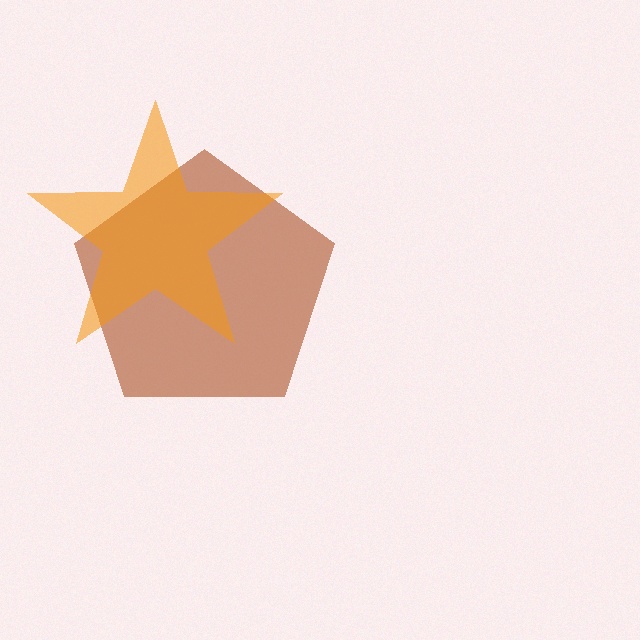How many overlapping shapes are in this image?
There are 2 overlapping shapes in the image.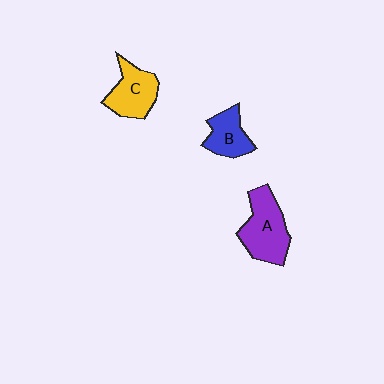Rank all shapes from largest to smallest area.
From largest to smallest: A (purple), C (yellow), B (blue).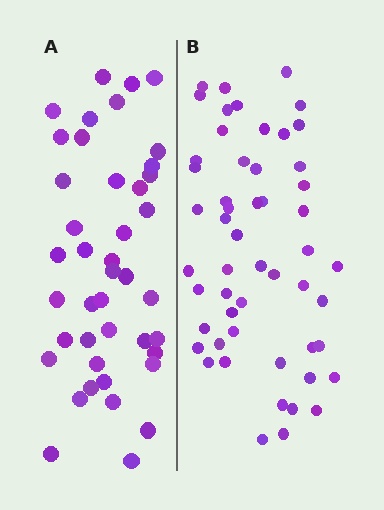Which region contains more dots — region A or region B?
Region B (the right region) has more dots.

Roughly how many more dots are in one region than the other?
Region B has roughly 12 or so more dots than region A.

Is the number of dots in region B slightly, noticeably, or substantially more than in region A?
Region B has noticeably more, but not dramatically so. The ratio is roughly 1.3 to 1.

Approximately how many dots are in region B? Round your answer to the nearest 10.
About 50 dots. (The exact count is 53, which rounds to 50.)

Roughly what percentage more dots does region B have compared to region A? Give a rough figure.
About 25% more.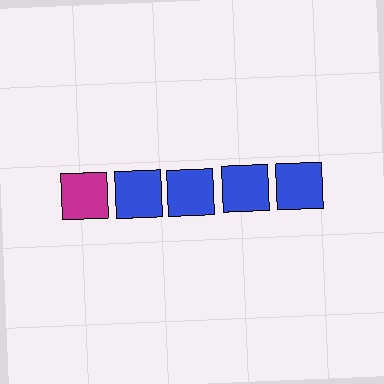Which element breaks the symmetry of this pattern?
The magenta square in the top row, leftmost column breaks the symmetry. All other shapes are blue squares.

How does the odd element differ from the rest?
It has a different color: magenta instead of blue.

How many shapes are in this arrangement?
There are 5 shapes arranged in a grid pattern.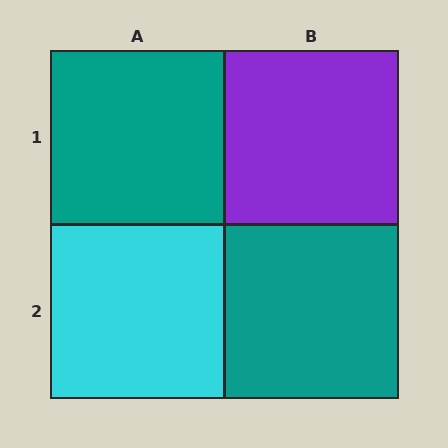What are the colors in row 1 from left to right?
Teal, purple.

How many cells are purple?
1 cell is purple.